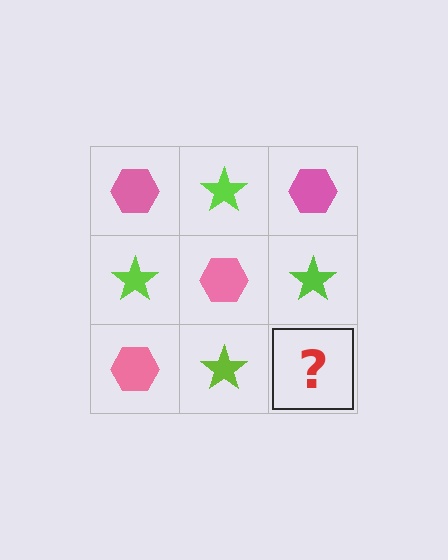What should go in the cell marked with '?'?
The missing cell should contain a pink hexagon.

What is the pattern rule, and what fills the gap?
The rule is that it alternates pink hexagon and lime star in a checkerboard pattern. The gap should be filled with a pink hexagon.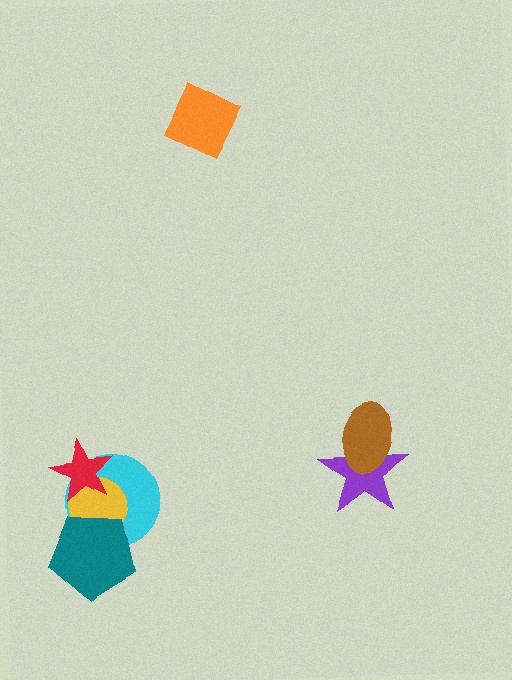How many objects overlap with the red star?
2 objects overlap with the red star.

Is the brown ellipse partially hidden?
No, no other shape covers it.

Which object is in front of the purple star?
The brown ellipse is in front of the purple star.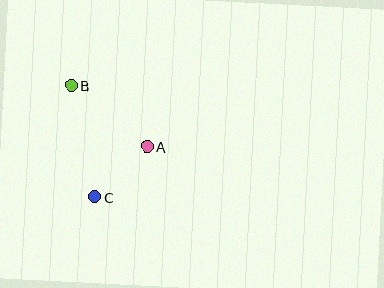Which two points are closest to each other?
Points A and C are closest to each other.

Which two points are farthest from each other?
Points B and C are farthest from each other.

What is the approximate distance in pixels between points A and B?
The distance between A and B is approximately 98 pixels.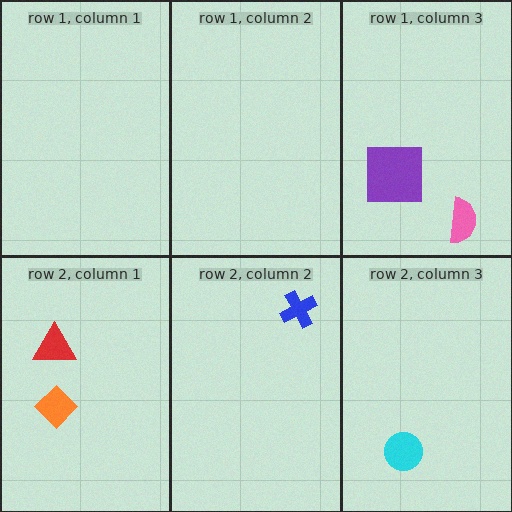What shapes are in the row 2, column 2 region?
The blue cross.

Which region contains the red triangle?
The row 2, column 1 region.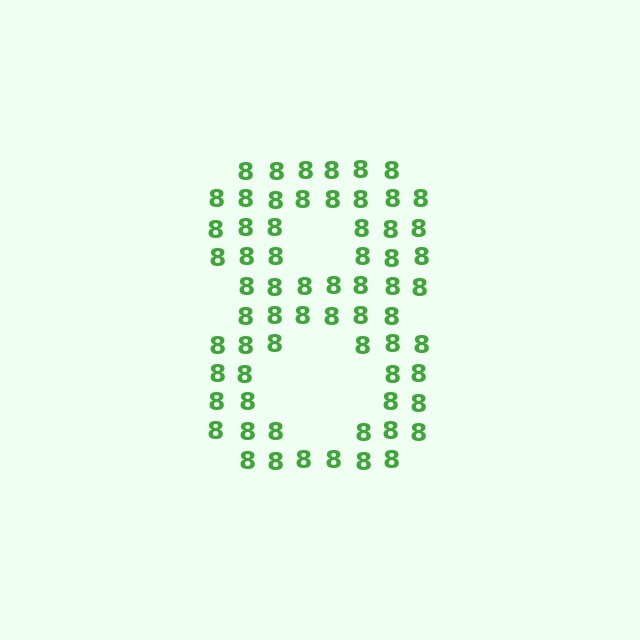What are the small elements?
The small elements are digit 8's.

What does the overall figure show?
The overall figure shows the digit 8.